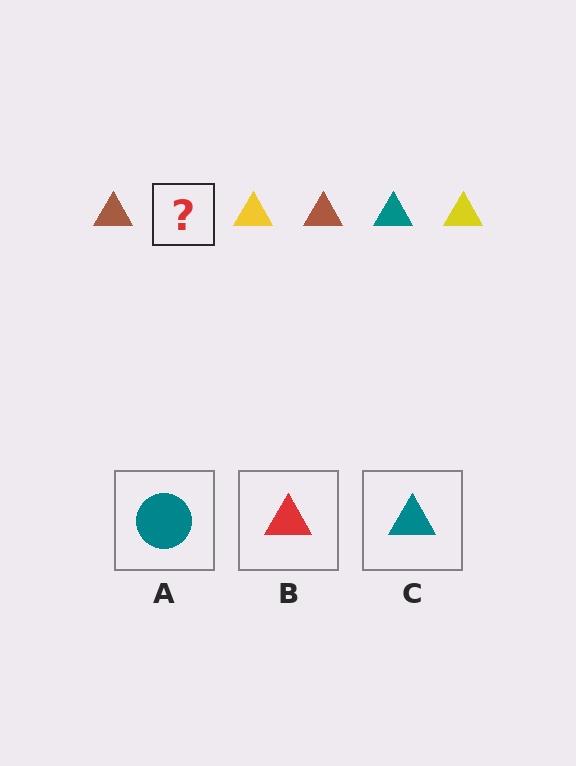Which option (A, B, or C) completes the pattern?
C.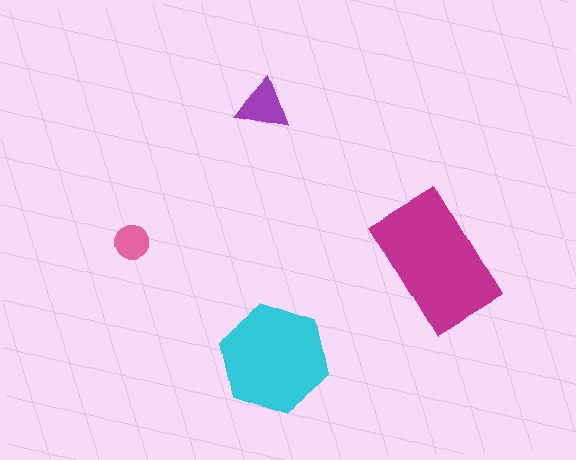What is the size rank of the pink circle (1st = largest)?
4th.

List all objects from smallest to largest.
The pink circle, the purple triangle, the cyan hexagon, the magenta rectangle.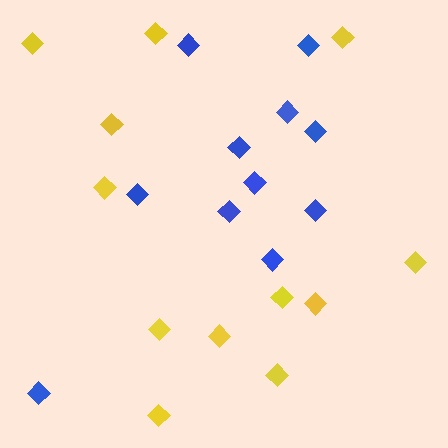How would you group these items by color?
There are 2 groups: one group of yellow diamonds (12) and one group of blue diamonds (11).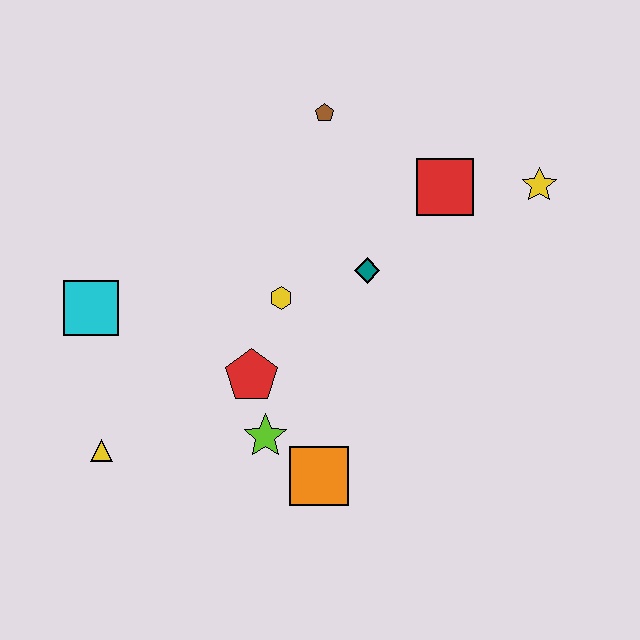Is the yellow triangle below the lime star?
Yes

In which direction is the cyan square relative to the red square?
The cyan square is to the left of the red square.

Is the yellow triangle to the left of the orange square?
Yes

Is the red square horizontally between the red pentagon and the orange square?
No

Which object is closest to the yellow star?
The red square is closest to the yellow star.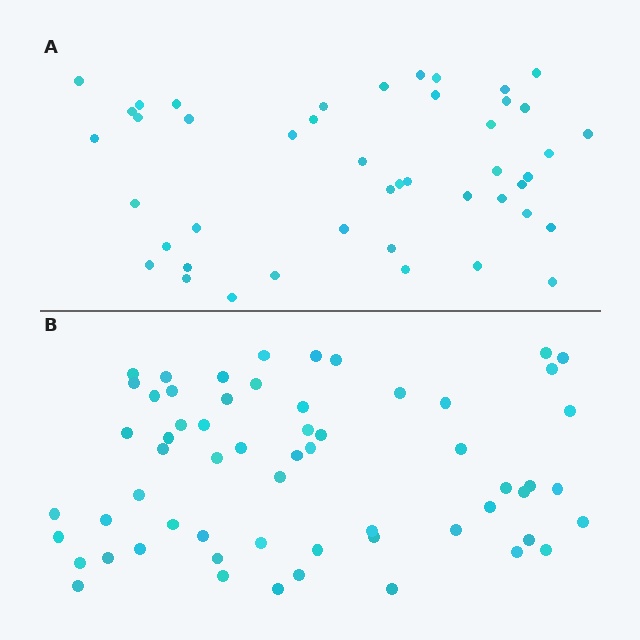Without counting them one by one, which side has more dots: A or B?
Region B (the bottom region) has more dots.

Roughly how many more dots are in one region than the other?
Region B has approximately 15 more dots than region A.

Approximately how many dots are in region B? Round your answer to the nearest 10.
About 60 dots.